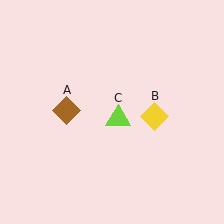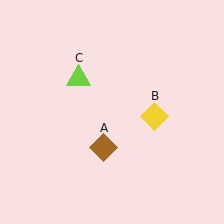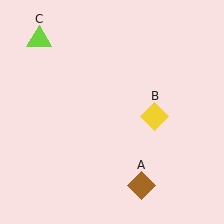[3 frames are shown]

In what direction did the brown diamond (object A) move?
The brown diamond (object A) moved down and to the right.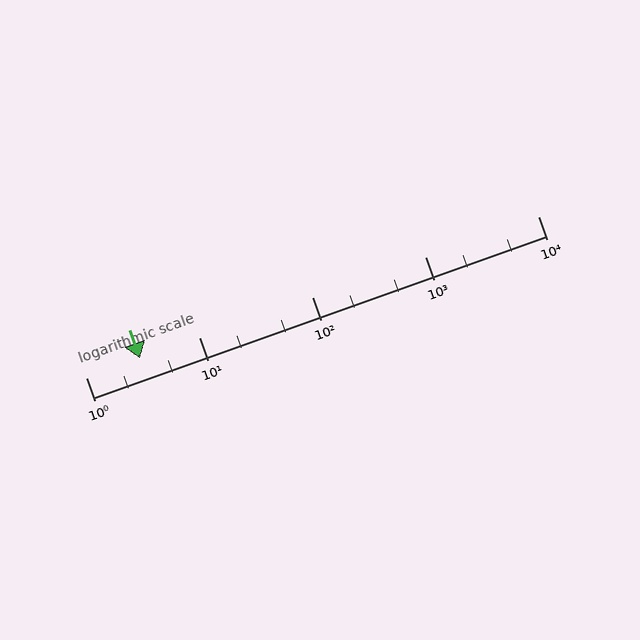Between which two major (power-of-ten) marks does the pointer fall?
The pointer is between 1 and 10.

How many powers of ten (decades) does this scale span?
The scale spans 4 decades, from 1 to 10000.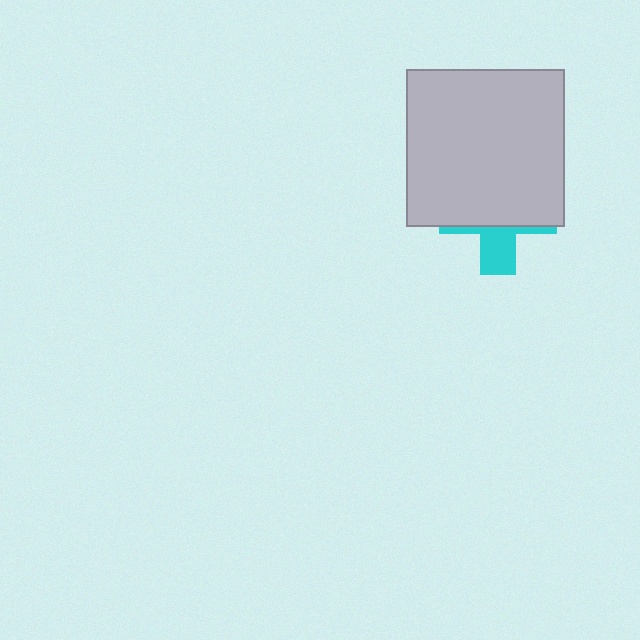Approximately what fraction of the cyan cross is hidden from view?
Roughly 69% of the cyan cross is hidden behind the light gray square.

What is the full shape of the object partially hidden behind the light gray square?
The partially hidden object is a cyan cross.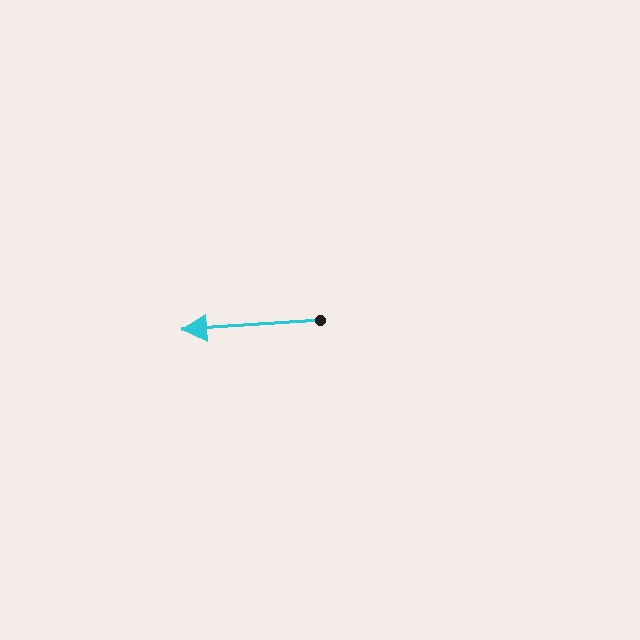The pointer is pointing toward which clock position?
Roughly 9 o'clock.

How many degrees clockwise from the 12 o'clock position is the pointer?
Approximately 266 degrees.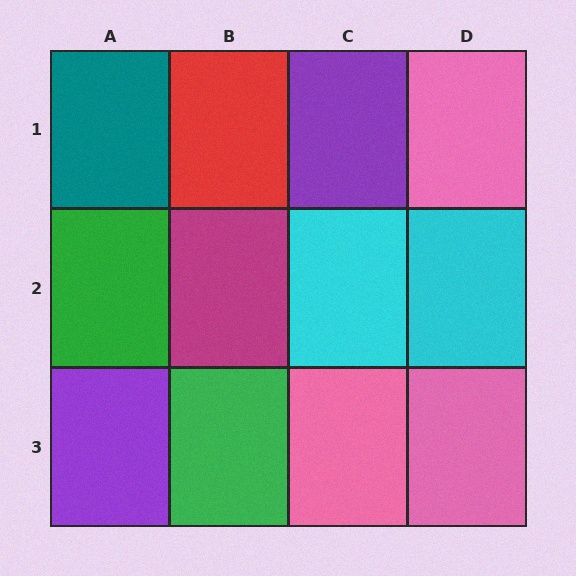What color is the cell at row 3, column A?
Purple.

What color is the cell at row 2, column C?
Cyan.